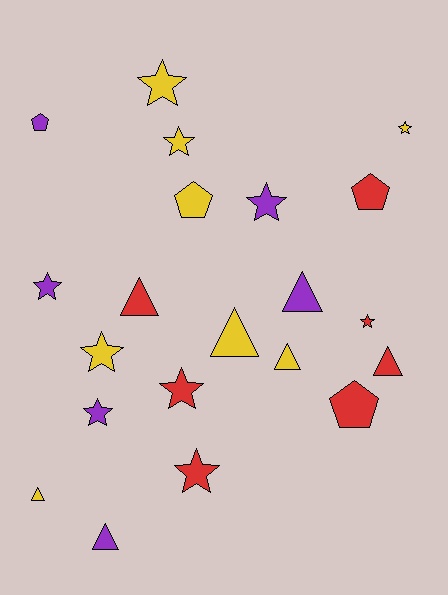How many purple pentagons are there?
There is 1 purple pentagon.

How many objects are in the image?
There are 21 objects.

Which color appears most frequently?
Yellow, with 8 objects.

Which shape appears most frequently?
Star, with 10 objects.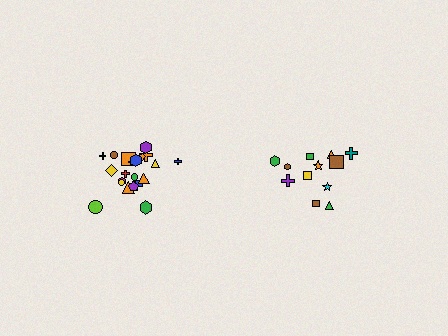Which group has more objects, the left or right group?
The left group.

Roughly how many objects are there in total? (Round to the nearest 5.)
Roughly 35 objects in total.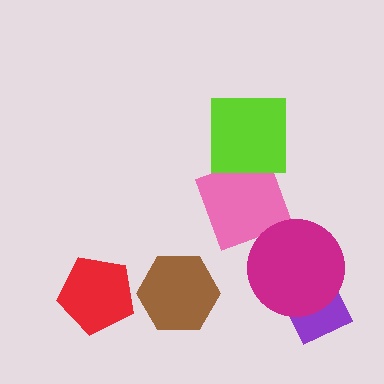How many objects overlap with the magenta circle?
1 object overlaps with the magenta circle.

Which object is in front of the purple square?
The magenta circle is in front of the purple square.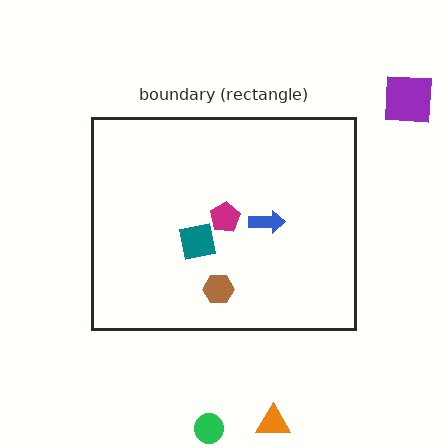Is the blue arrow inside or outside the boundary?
Inside.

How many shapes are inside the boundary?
4 inside, 3 outside.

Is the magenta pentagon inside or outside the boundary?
Inside.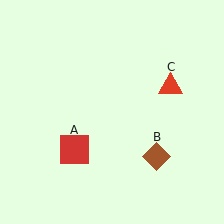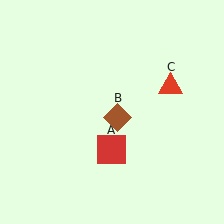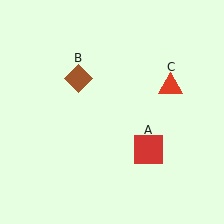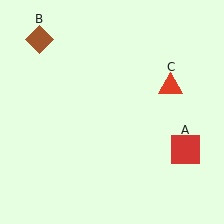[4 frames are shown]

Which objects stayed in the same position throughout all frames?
Red triangle (object C) remained stationary.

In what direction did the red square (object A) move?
The red square (object A) moved right.